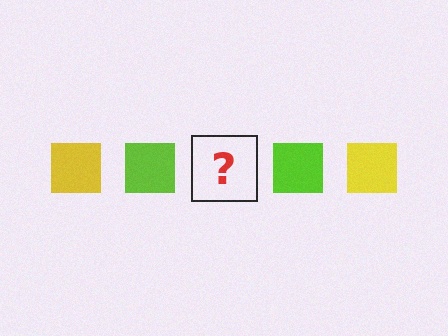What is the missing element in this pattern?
The missing element is a yellow square.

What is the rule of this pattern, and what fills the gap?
The rule is that the pattern cycles through yellow, lime squares. The gap should be filled with a yellow square.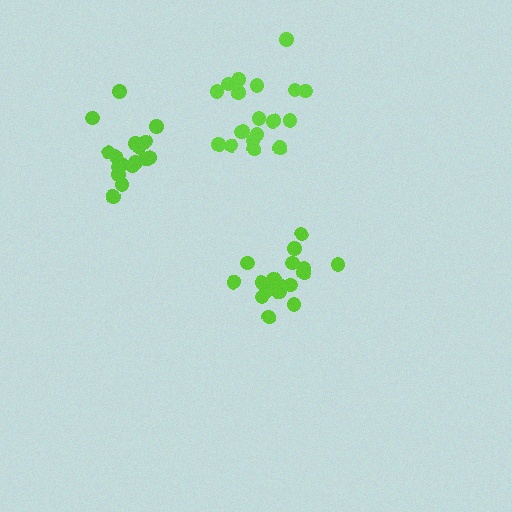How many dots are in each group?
Group 1: 18 dots, Group 2: 17 dots, Group 3: 19 dots (54 total).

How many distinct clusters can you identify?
There are 3 distinct clusters.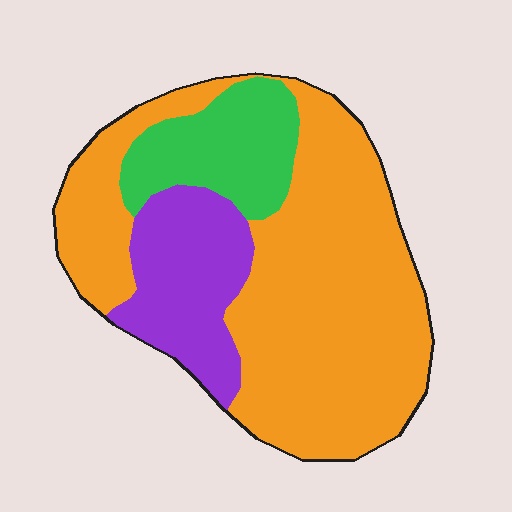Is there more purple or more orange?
Orange.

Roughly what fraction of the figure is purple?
Purple covers about 20% of the figure.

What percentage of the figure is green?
Green covers roughly 15% of the figure.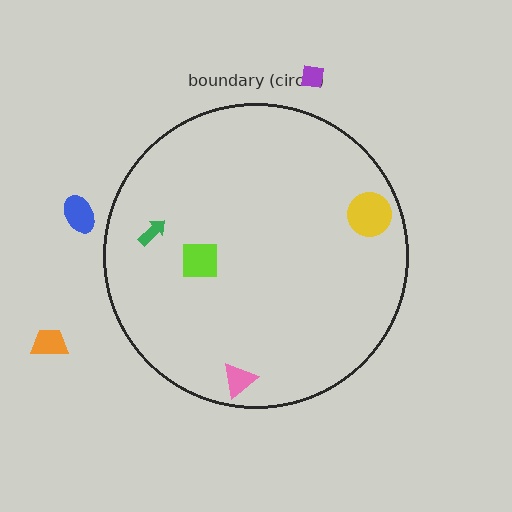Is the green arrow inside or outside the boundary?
Inside.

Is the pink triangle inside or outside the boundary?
Inside.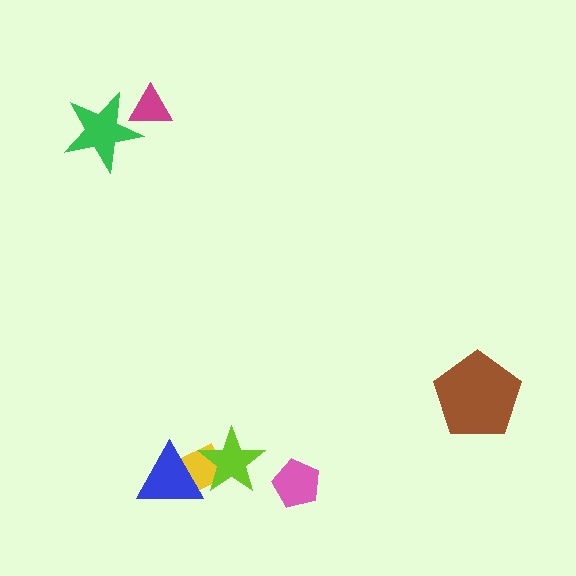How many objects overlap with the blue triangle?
2 objects overlap with the blue triangle.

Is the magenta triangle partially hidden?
No, no other shape covers it.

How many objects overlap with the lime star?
2 objects overlap with the lime star.